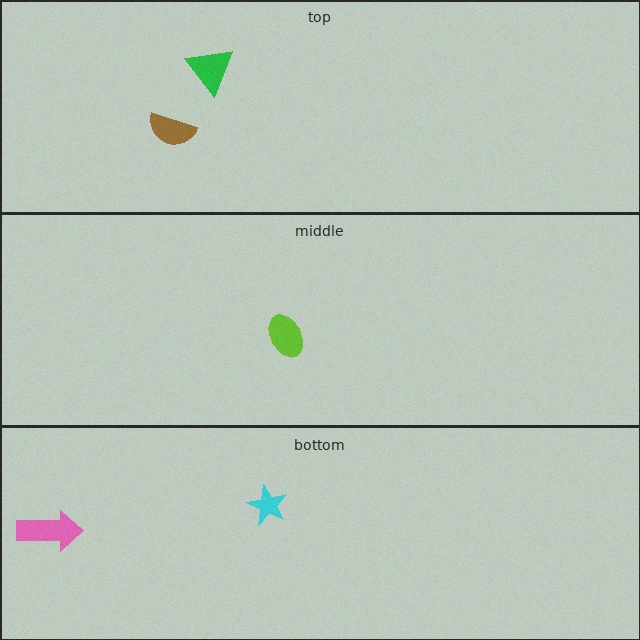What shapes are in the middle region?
The lime ellipse.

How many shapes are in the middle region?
1.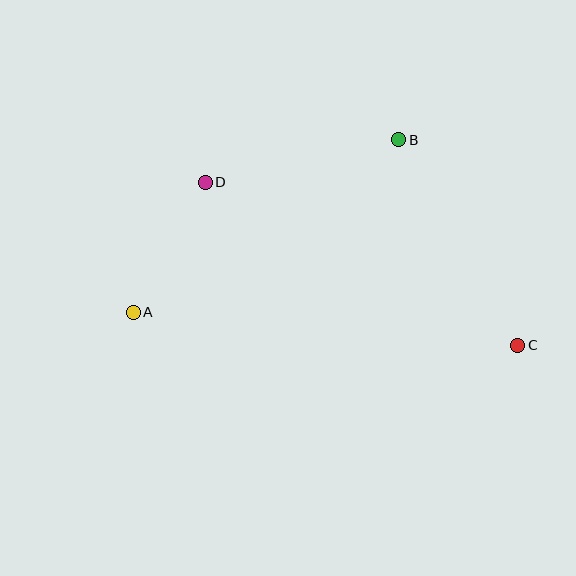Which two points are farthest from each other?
Points A and C are farthest from each other.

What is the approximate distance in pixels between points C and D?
The distance between C and D is approximately 352 pixels.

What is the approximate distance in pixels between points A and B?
The distance between A and B is approximately 317 pixels.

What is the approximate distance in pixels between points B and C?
The distance between B and C is approximately 237 pixels.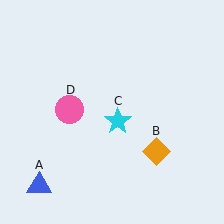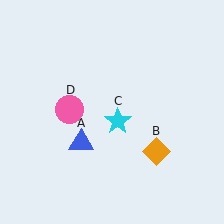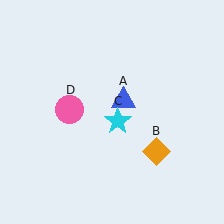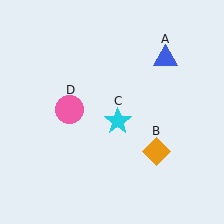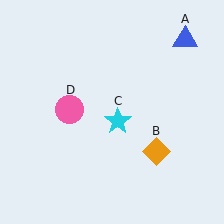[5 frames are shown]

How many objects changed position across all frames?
1 object changed position: blue triangle (object A).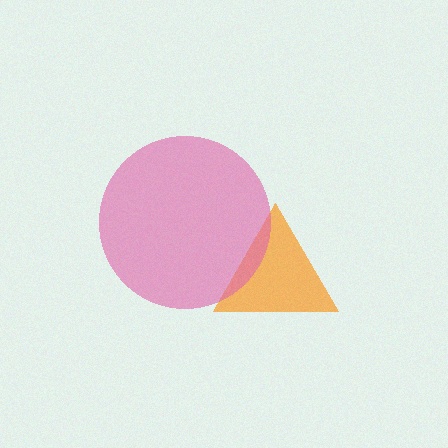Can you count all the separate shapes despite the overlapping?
Yes, there are 2 separate shapes.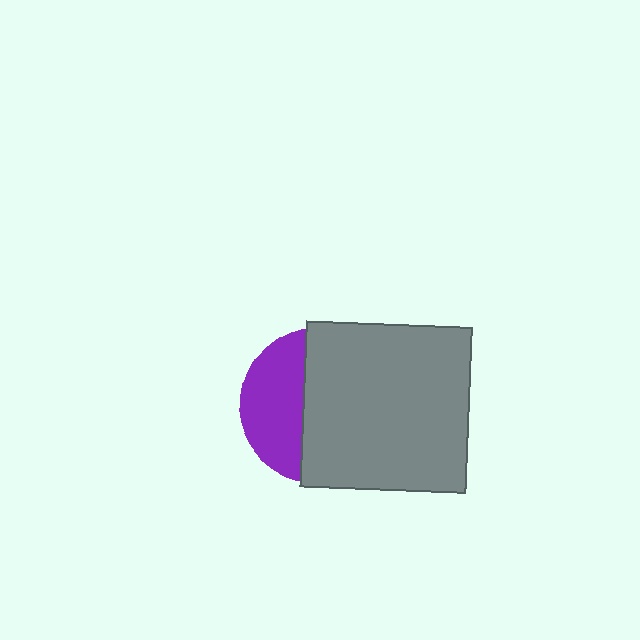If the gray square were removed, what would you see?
You would see the complete purple circle.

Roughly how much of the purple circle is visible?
A small part of it is visible (roughly 37%).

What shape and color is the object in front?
The object in front is a gray square.